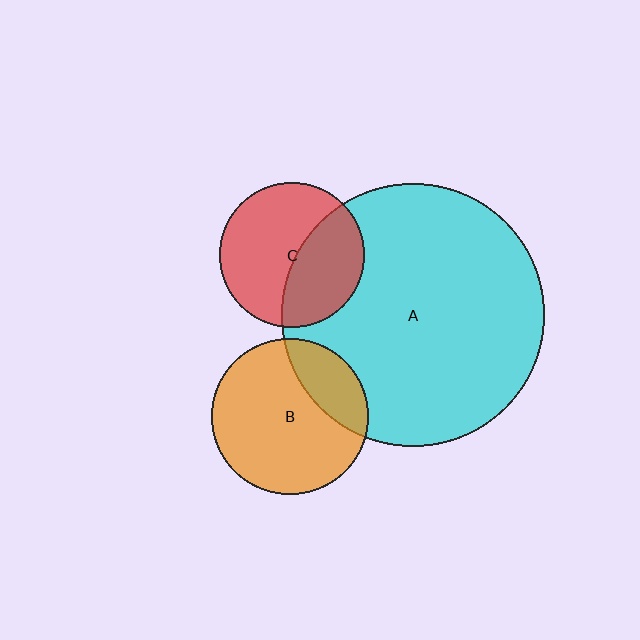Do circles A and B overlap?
Yes.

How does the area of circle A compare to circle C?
Approximately 3.3 times.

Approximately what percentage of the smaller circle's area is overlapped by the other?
Approximately 25%.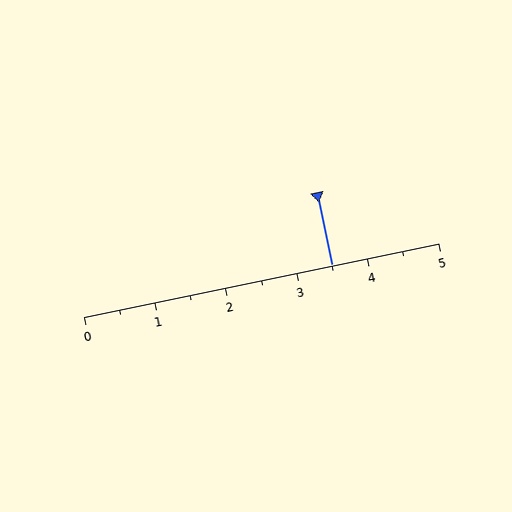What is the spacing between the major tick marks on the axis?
The major ticks are spaced 1 apart.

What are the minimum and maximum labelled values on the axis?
The axis runs from 0 to 5.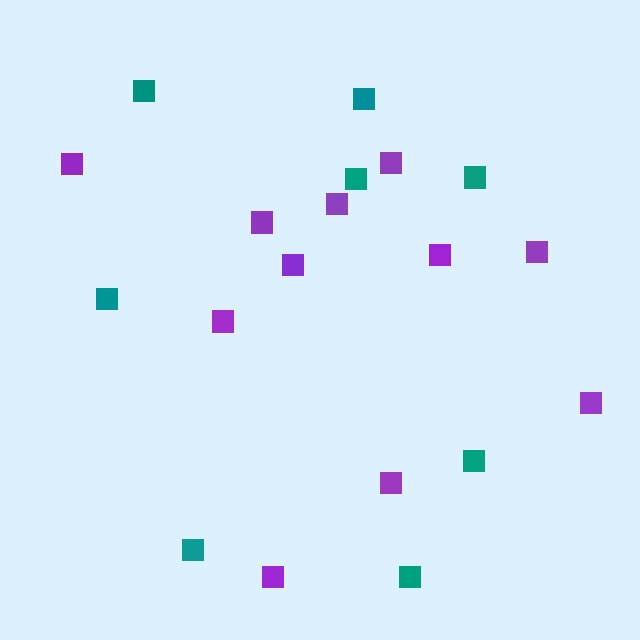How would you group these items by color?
There are 2 groups: one group of teal squares (8) and one group of purple squares (11).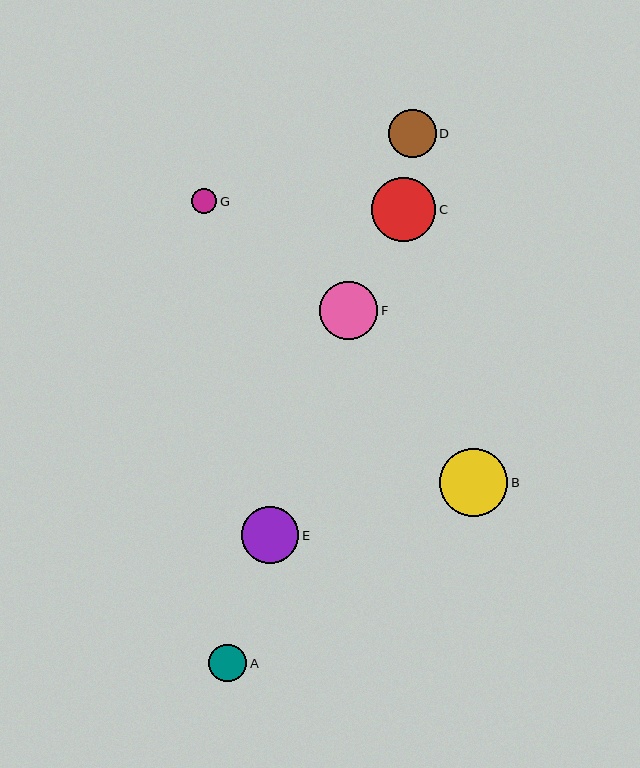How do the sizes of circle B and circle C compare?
Circle B and circle C are approximately the same size.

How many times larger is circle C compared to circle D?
Circle C is approximately 1.4 times the size of circle D.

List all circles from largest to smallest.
From largest to smallest: B, C, F, E, D, A, G.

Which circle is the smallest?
Circle G is the smallest with a size of approximately 25 pixels.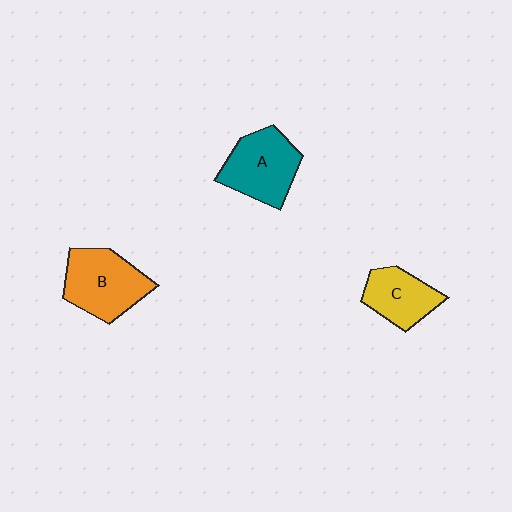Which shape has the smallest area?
Shape C (yellow).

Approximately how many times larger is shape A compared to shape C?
Approximately 1.3 times.